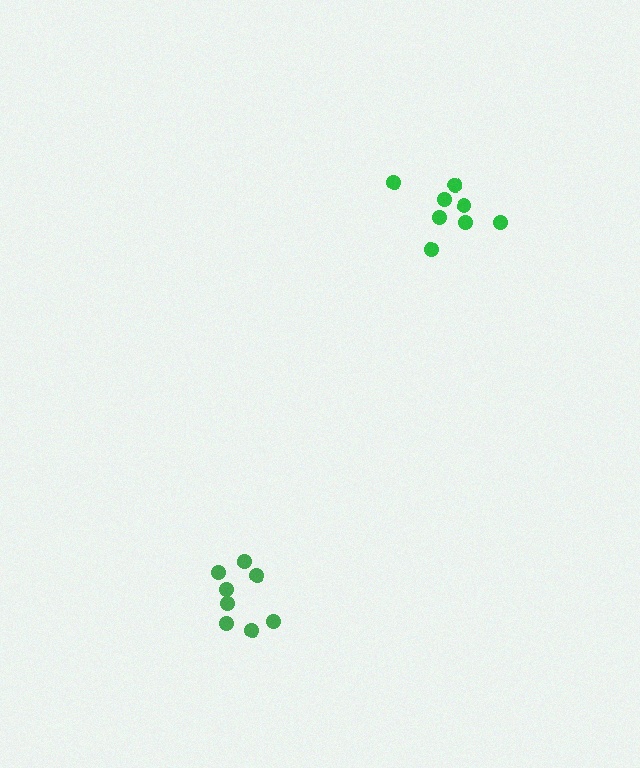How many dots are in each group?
Group 1: 8 dots, Group 2: 8 dots (16 total).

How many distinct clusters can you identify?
There are 2 distinct clusters.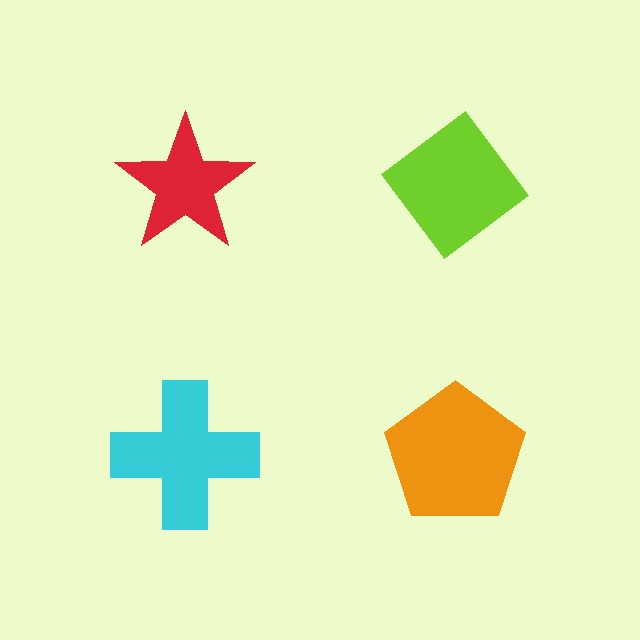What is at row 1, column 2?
A lime diamond.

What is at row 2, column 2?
An orange pentagon.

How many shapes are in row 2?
2 shapes.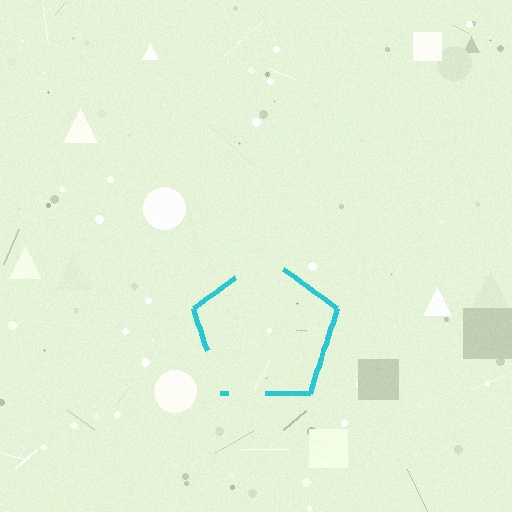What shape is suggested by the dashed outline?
The dashed outline suggests a pentagon.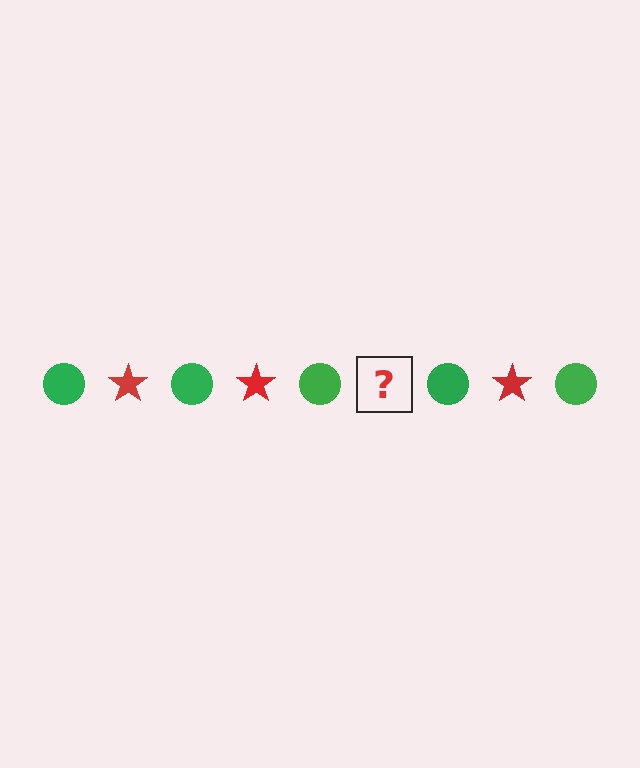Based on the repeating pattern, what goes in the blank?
The blank should be a red star.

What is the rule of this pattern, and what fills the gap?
The rule is that the pattern alternates between green circle and red star. The gap should be filled with a red star.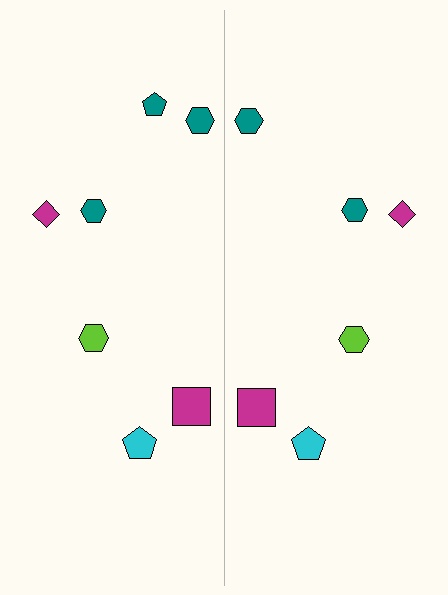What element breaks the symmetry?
A teal pentagon is missing from the right side.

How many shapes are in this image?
There are 13 shapes in this image.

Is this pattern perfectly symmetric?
No, the pattern is not perfectly symmetric. A teal pentagon is missing from the right side.